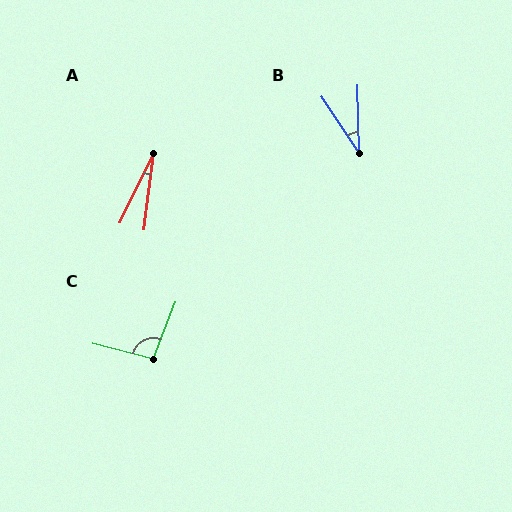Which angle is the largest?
C, at approximately 97 degrees.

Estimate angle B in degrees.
Approximately 33 degrees.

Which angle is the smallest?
A, at approximately 19 degrees.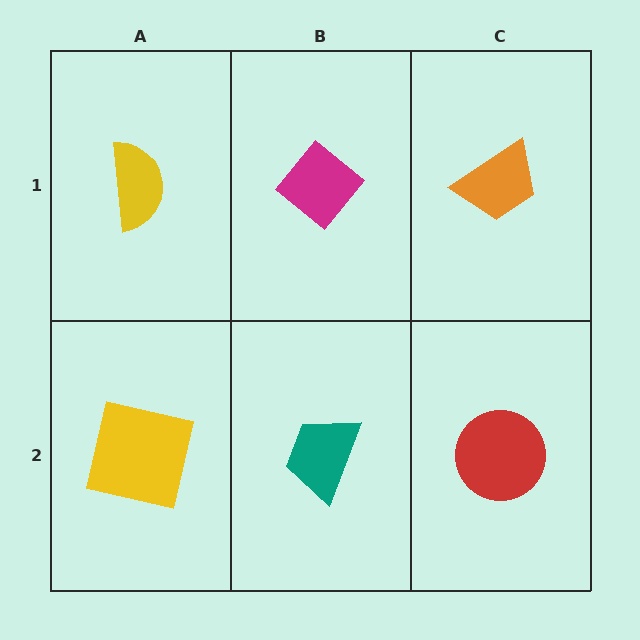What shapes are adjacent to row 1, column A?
A yellow square (row 2, column A), a magenta diamond (row 1, column B).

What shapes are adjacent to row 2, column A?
A yellow semicircle (row 1, column A), a teal trapezoid (row 2, column B).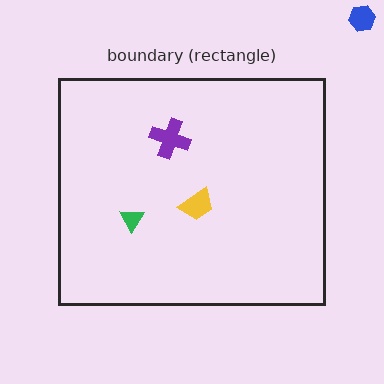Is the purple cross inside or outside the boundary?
Inside.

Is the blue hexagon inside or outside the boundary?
Outside.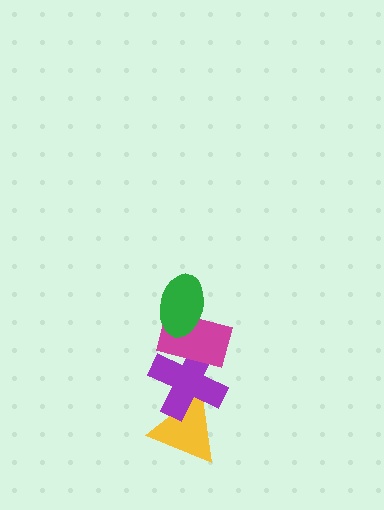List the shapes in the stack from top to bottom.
From top to bottom: the green ellipse, the magenta rectangle, the purple cross, the yellow triangle.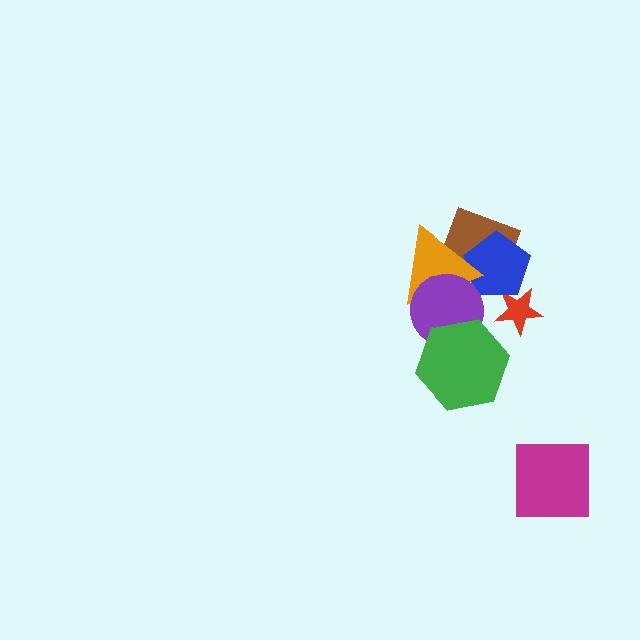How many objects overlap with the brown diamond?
3 objects overlap with the brown diamond.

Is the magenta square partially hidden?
No, no other shape covers it.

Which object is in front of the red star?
The blue pentagon is in front of the red star.